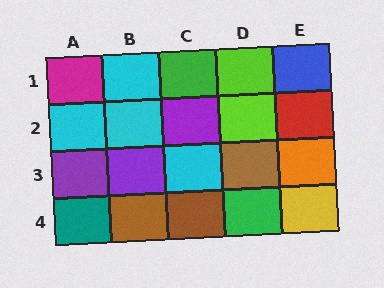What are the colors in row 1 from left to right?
Magenta, cyan, green, lime, blue.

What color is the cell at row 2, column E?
Red.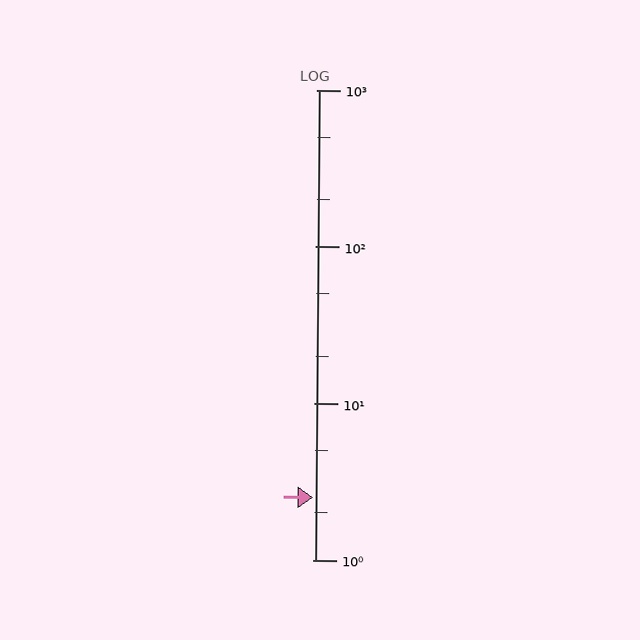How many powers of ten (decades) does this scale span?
The scale spans 3 decades, from 1 to 1000.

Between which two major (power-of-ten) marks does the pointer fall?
The pointer is between 1 and 10.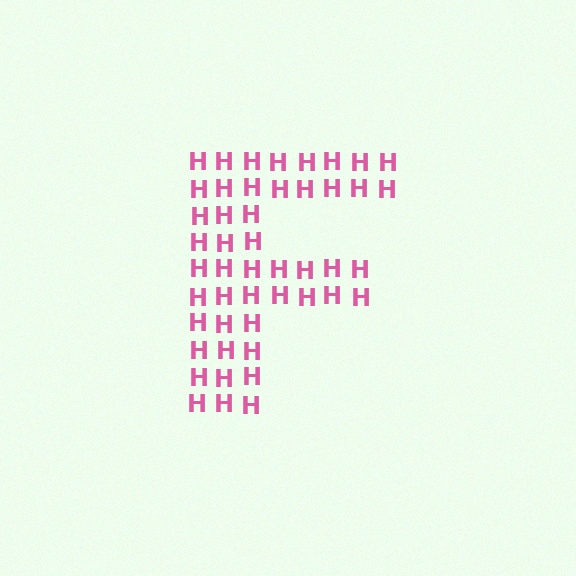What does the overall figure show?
The overall figure shows the letter F.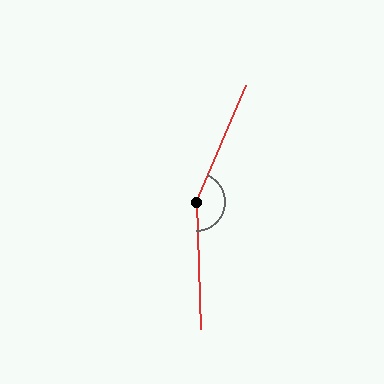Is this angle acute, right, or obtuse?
It is obtuse.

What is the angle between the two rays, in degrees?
Approximately 154 degrees.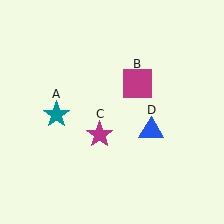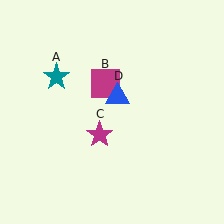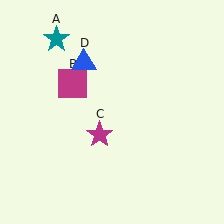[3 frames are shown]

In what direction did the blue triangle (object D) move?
The blue triangle (object D) moved up and to the left.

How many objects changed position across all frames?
3 objects changed position: teal star (object A), magenta square (object B), blue triangle (object D).